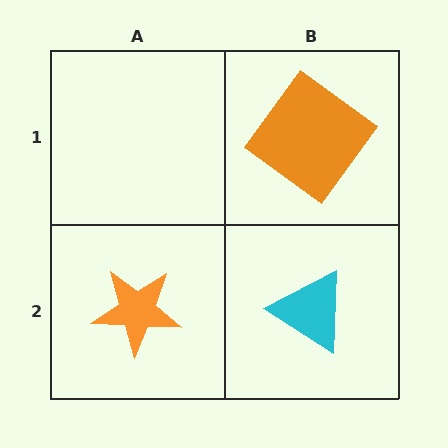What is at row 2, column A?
An orange star.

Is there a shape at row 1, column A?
No, that cell is empty.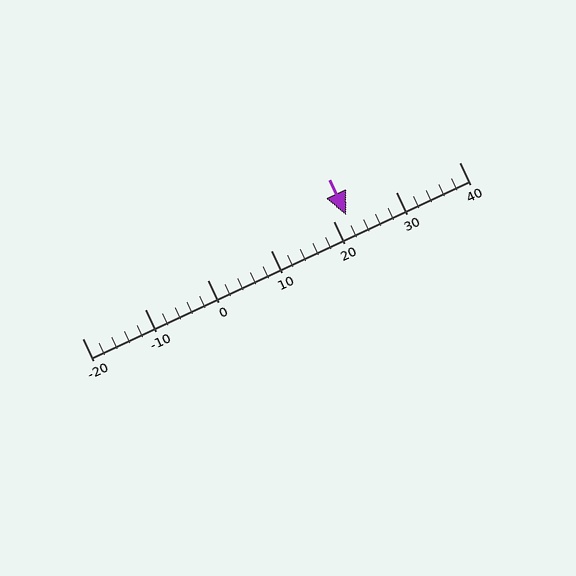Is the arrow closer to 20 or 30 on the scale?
The arrow is closer to 20.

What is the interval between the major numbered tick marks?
The major tick marks are spaced 10 units apart.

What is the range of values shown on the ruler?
The ruler shows values from -20 to 40.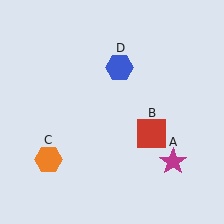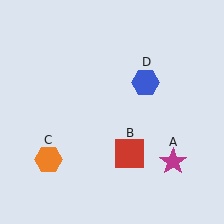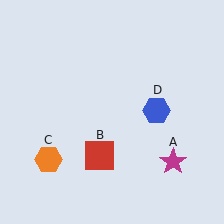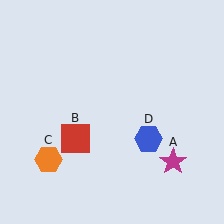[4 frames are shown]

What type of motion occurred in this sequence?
The red square (object B), blue hexagon (object D) rotated clockwise around the center of the scene.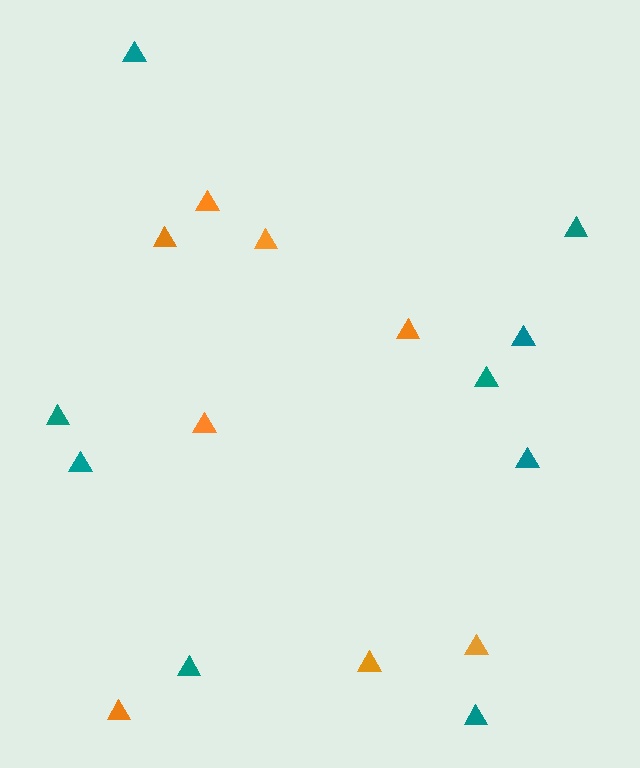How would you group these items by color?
There are 2 groups: one group of orange triangles (8) and one group of teal triangles (9).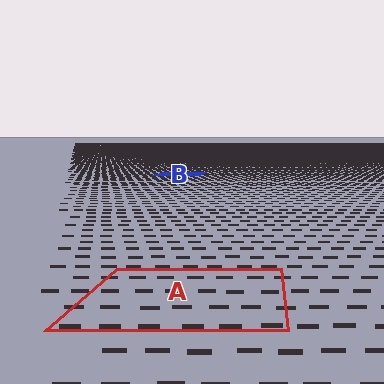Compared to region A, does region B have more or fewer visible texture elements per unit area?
Region B has more texture elements per unit area — they are packed more densely because it is farther away.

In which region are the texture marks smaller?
The texture marks are smaller in region B, because it is farther away.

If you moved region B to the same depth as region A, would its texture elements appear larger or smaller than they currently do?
They would appear larger. At a closer depth, the same texture elements are projected at a bigger on-screen size.